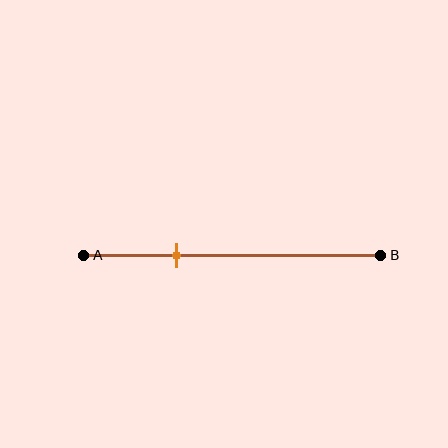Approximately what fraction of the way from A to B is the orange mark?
The orange mark is approximately 30% of the way from A to B.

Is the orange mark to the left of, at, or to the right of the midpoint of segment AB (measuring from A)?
The orange mark is to the left of the midpoint of segment AB.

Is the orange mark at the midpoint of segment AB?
No, the mark is at about 30% from A, not at the 50% midpoint.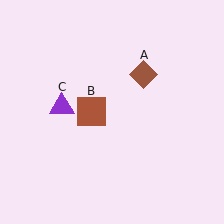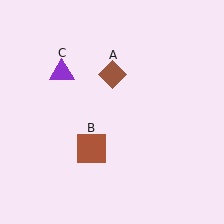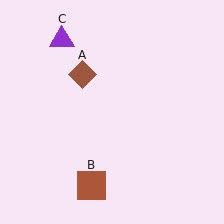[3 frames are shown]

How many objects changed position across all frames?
3 objects changed position: brown diamond (object A), brown square (object B), purple triangle (object C).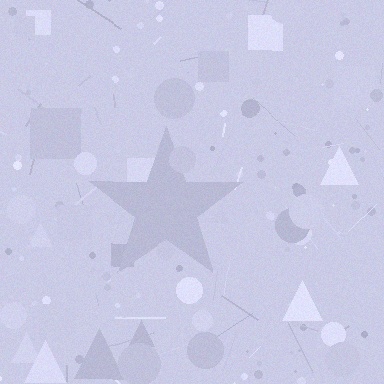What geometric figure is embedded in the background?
A star is embedded in the background.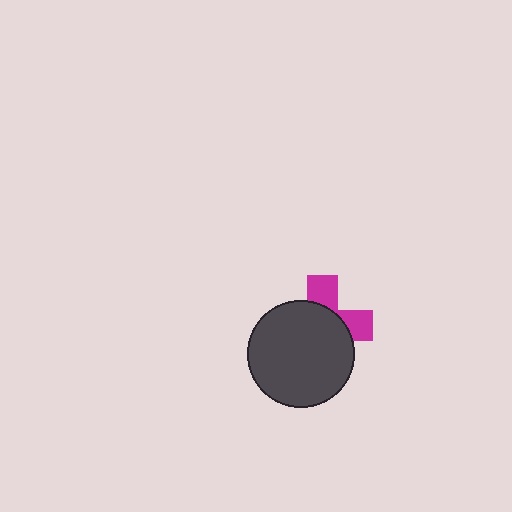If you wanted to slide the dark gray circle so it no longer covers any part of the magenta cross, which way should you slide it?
Slide it toward the lower-left — that is the most direct way to separate the two shapes.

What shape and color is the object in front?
The object in front is a dark gray circle.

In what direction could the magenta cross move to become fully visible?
The magenta cross could move toward the upper-right. That would shift it out from behind the dark gray circle entirely.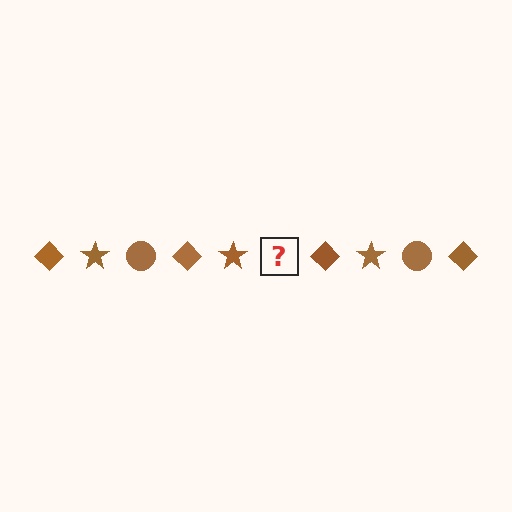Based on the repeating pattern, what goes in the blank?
The blank should be a brown circle.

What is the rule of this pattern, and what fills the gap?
The rule is that the pattern cycles through diamond, star, circle shapes in brown. The gap should be filled with a brown circle.